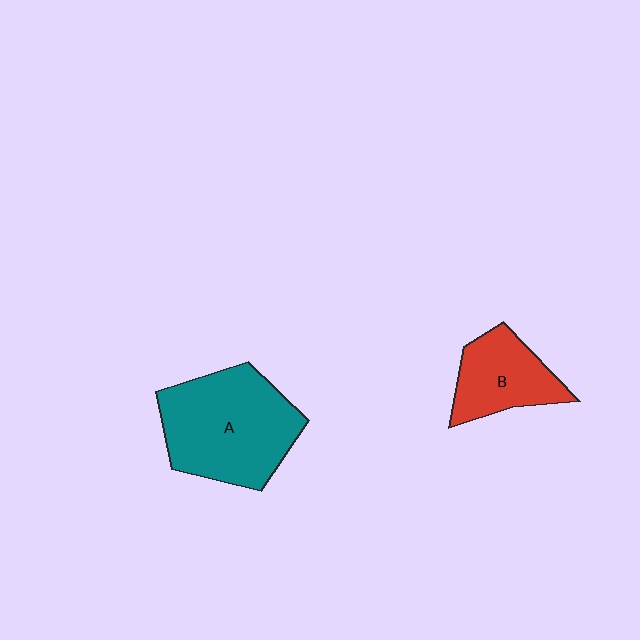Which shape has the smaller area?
Shape B (red).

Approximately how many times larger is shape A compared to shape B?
Approximately 1.8 times.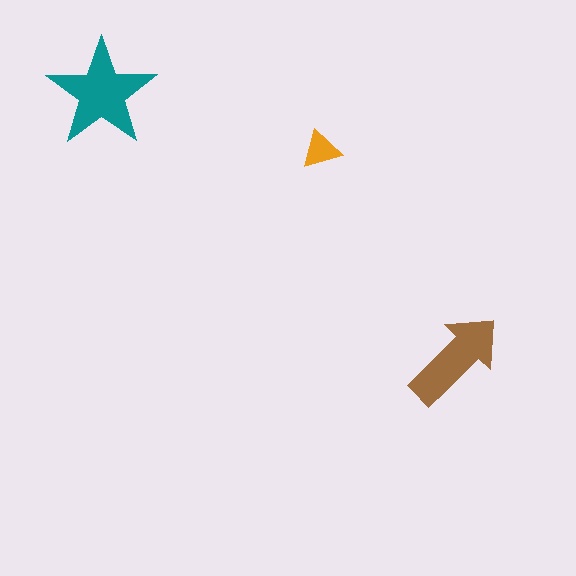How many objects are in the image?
There are 3 objects in the image.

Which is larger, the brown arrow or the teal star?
The teal star.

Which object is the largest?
The teal star.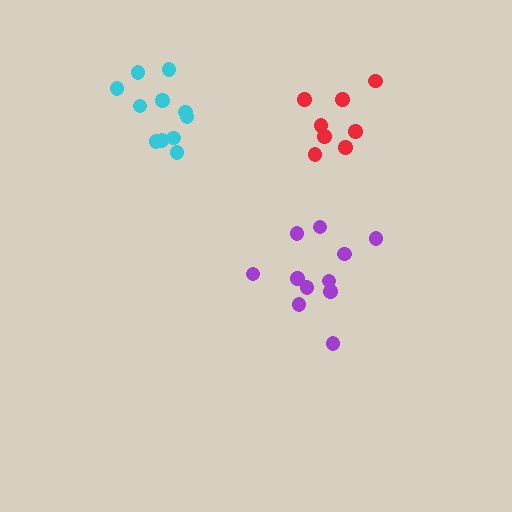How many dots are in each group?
Group 1: 11 dots, Group 2: 11 dots, Group 3: 8 dots (30 total).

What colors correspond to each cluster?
The clusters are colored: purple, cyan, red.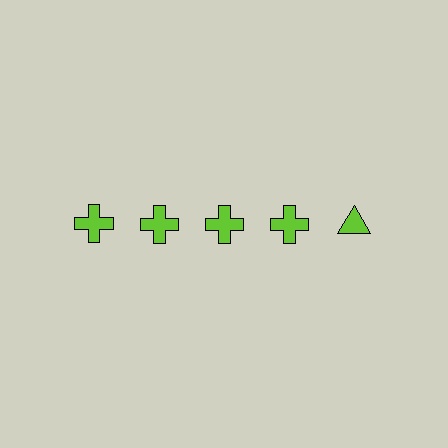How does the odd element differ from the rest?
It has a different shape: triangle instead of cross.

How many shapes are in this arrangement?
There are 5 shapes arranged in a grid pattern.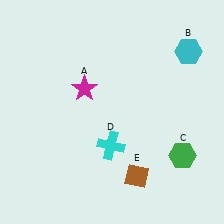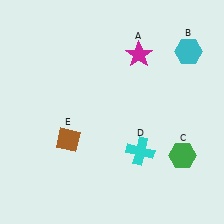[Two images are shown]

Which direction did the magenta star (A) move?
The magenta star (A) moved right.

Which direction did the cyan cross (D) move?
The cyan cross (D) moved right.